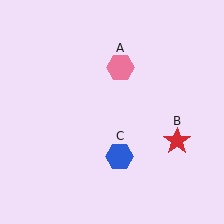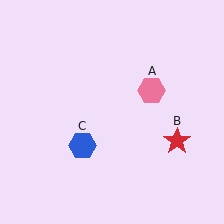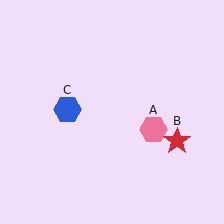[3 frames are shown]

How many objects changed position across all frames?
2 objects changed position: pink hexagon (object A), blue hexagon (object C).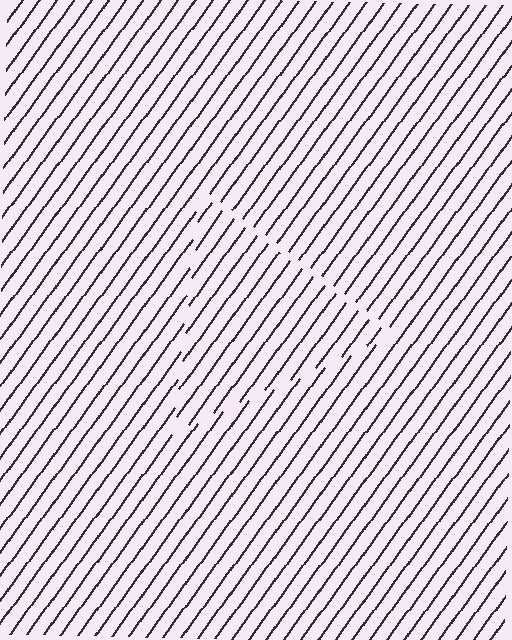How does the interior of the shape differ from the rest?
The interior of the shape contains the same grating, shifted by half a period — the contour is defined by the phase discontinuity where line-ends from the inner and outer gratings abut.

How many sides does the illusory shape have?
3 sides — the line-ends trace a triangle.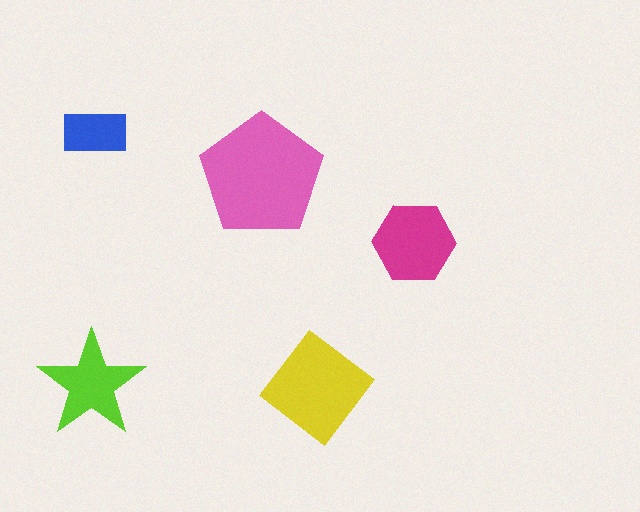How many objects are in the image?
There are 5 objects in the image.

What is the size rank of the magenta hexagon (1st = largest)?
3rd.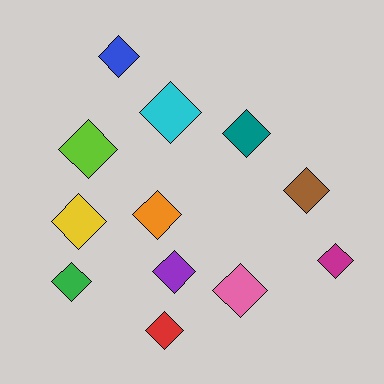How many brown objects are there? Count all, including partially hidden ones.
There is 1 brown object.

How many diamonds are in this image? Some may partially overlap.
There are 12 diamonds.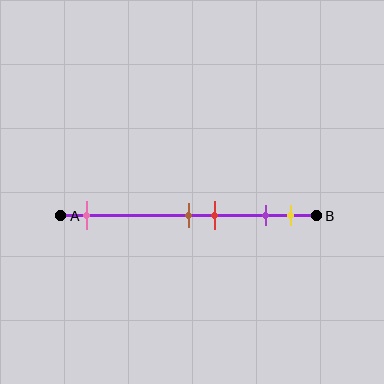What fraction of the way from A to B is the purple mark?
The purple mark is approximately 80% (0.8) of the way from A to B.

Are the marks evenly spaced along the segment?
No, the marks are not evenly spaced.